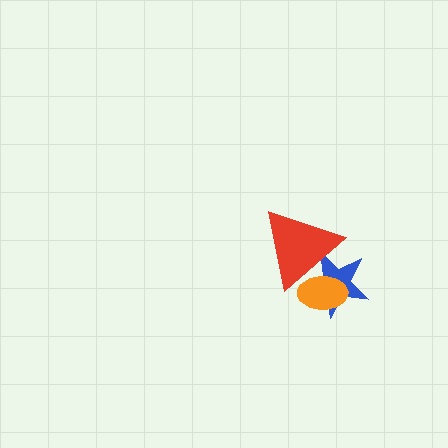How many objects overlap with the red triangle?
2 objects overlap with the red triangle.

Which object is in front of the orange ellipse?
The red triangle is in front of the orange ellipse.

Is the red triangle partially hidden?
No, no other shape covers it.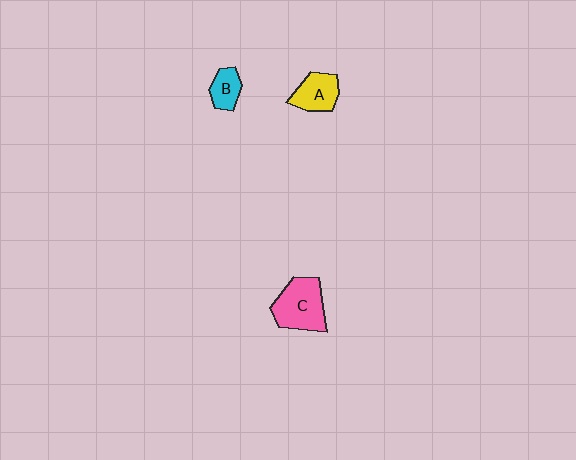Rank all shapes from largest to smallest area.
From largest to smallest: C (pink), A (yellow), B (cyan).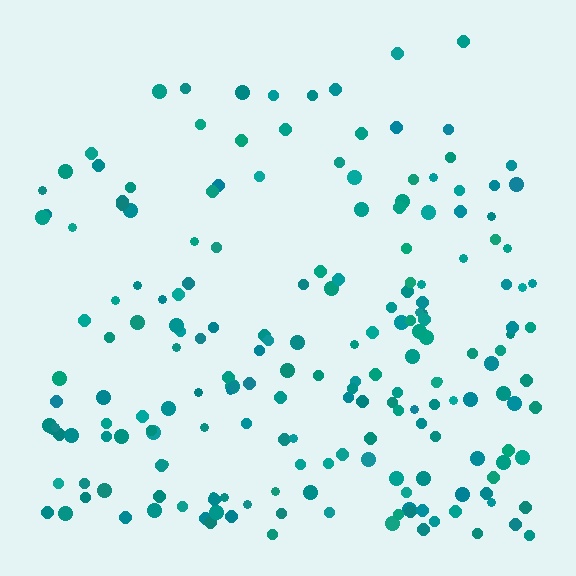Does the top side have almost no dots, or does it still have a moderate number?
Still a moderate number, just noticeably fewer than the bottom.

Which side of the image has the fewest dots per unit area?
The top.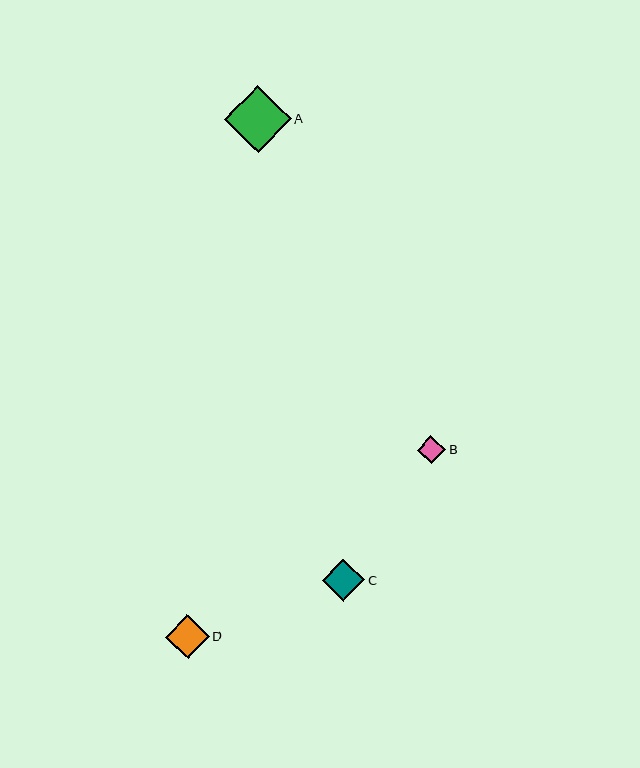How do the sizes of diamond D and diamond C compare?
Diamond D and diamond C are approximately the same size.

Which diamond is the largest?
Diamond A is the largest with a size of approximately 67 pixels.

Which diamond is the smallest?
Diamond B is the smallest with a size of approximately 28 pixels.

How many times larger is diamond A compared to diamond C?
Diamond A is approximately 1.6 times the size of diamond C.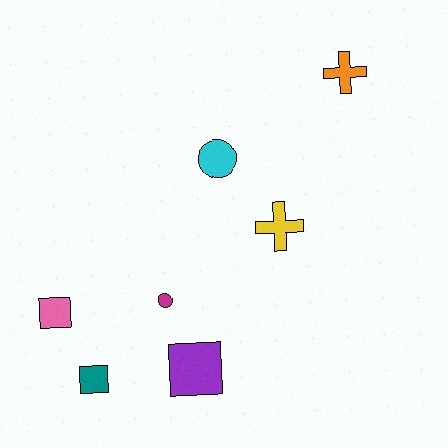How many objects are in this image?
There are 7 objects.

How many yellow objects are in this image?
There is 1 yellow object.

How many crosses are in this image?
There are 2 crosses.